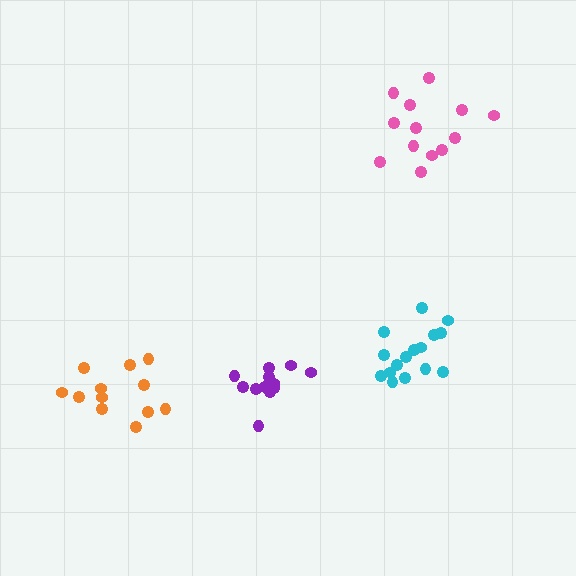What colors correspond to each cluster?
The clusters are colored: purple, cyan, pink, orange.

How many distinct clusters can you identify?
There are 4 distinct clusters.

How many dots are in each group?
Group 1: 12 dots, Group 2: 16 dots, Group 3: 13 dots, Group 4: 12 dots (53 total).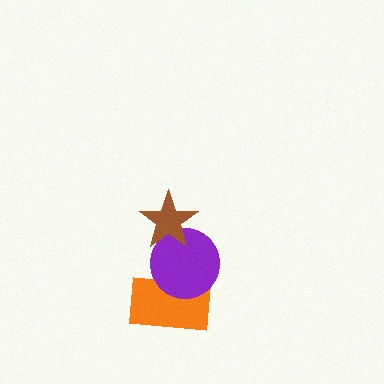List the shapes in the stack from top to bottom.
From top to bottom: the brown star, the purple circle, the orange rectangle.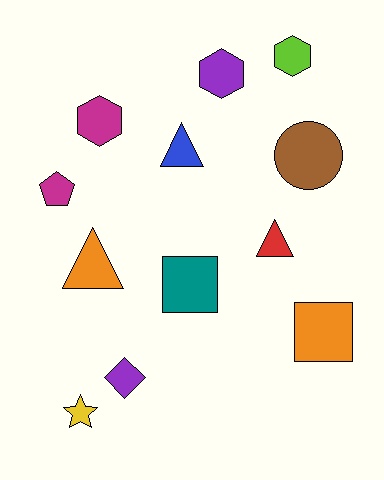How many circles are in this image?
There is 1 circle.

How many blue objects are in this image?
There is 1 blue object.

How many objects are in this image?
There are 12 objects.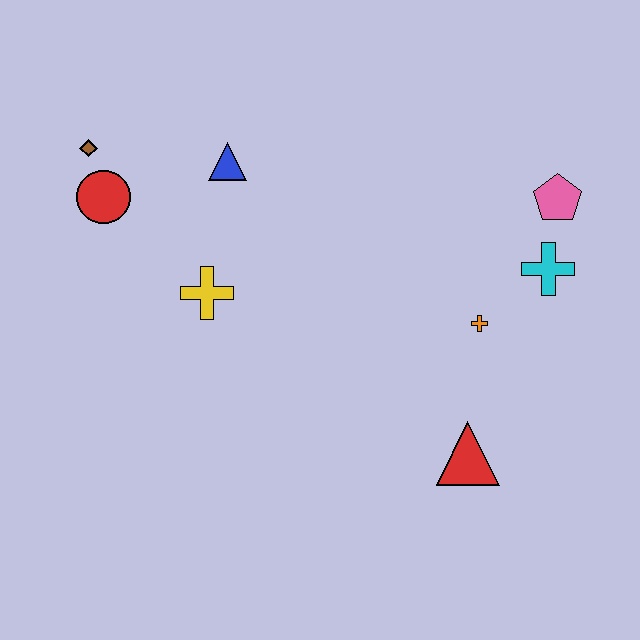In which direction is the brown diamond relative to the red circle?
The brown diamond is above the red circle.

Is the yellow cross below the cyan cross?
Yes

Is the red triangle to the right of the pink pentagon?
No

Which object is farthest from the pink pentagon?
The brown diamond is farthest from the pink pentagon.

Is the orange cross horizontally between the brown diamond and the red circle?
No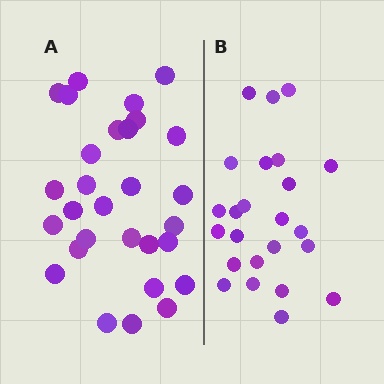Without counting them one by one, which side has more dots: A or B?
Region A (the left region) has more dots.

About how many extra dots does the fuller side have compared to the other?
Region A has about 5 more dots than region B.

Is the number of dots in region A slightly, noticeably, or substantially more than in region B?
Region A has only slightly more — the two regions are fairly close. The ratio is roughly 1.2 to 1.